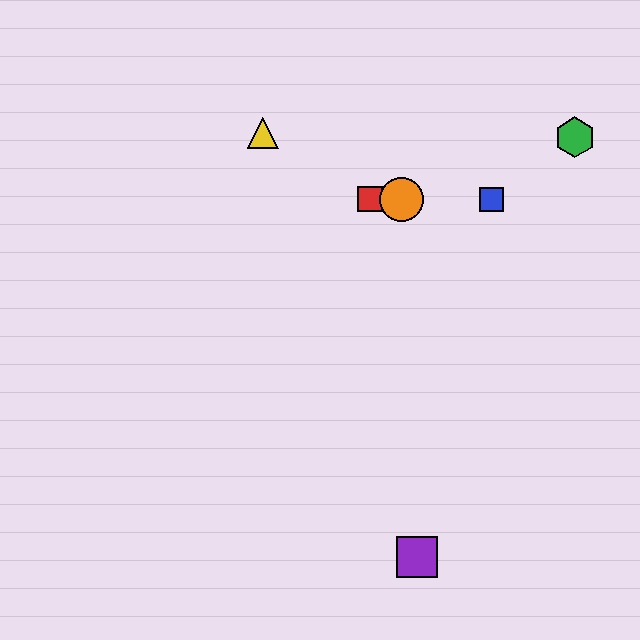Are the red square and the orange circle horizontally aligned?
Yes, both are at y≈199.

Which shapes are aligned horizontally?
The red square, the blue square, the orange circle are aligned horizontally.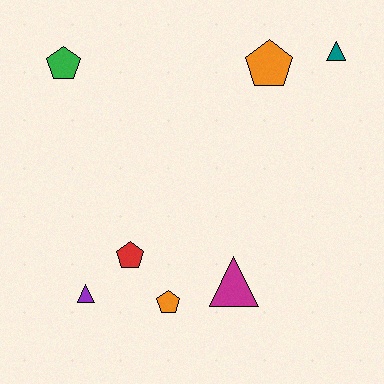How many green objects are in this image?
There is 1 green object.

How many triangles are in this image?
There are 3 triangles.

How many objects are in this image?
There are 7 objects.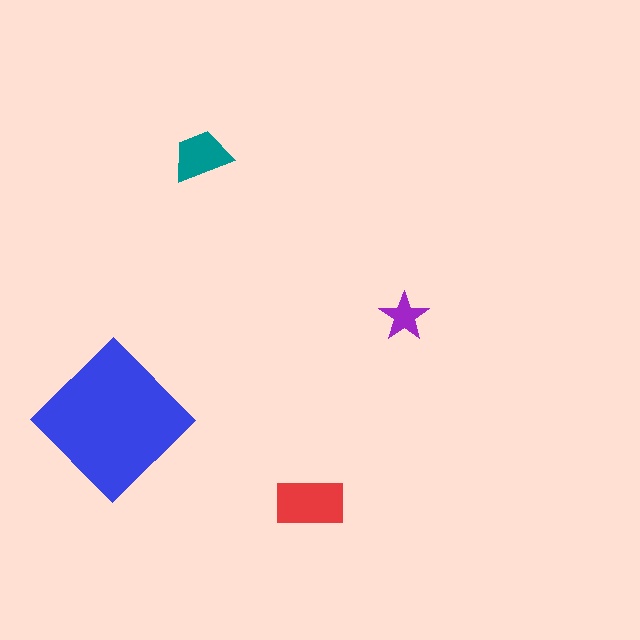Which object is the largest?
The blue diamond.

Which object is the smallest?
The purple star.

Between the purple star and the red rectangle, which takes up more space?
The red rectangle.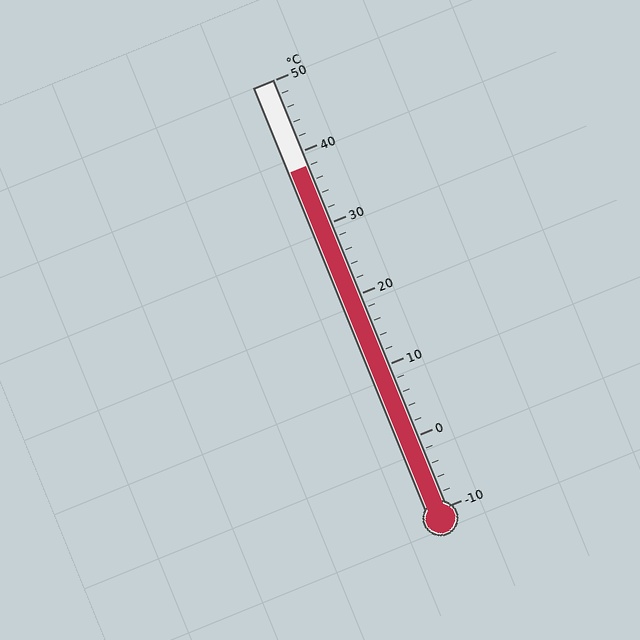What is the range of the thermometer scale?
The thermometer scale ranges from -10°C to 50°C.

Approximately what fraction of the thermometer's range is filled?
The thermometer is filled to approximately 80% of its range.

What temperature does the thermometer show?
The thermometer shows approximately 38°C.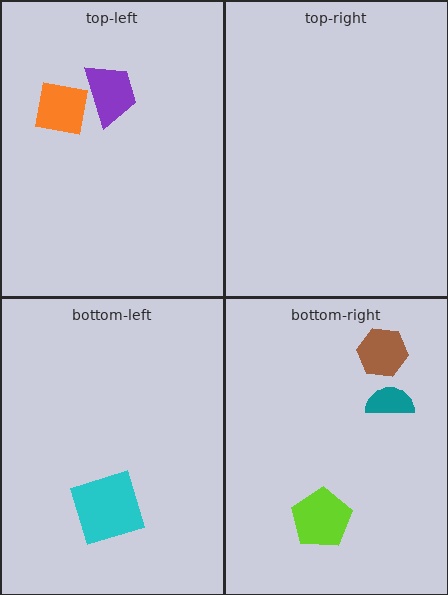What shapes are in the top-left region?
The purple trapezoid, the orange square.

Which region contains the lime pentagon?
The bottom-right region.